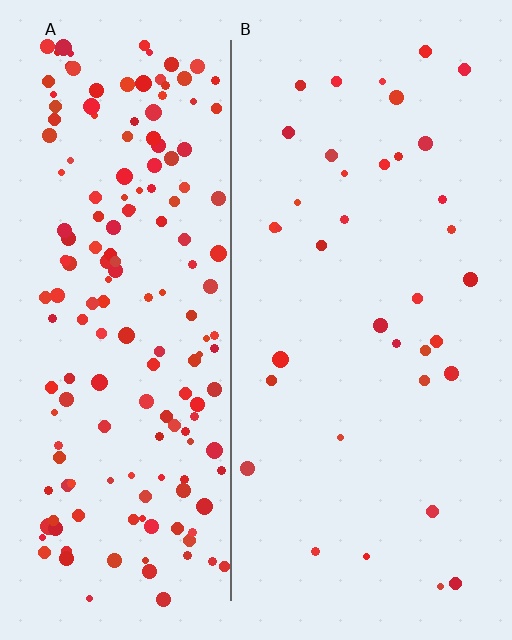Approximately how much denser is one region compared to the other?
Approximately 4.7× — region A over region B.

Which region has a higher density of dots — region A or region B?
A (the left).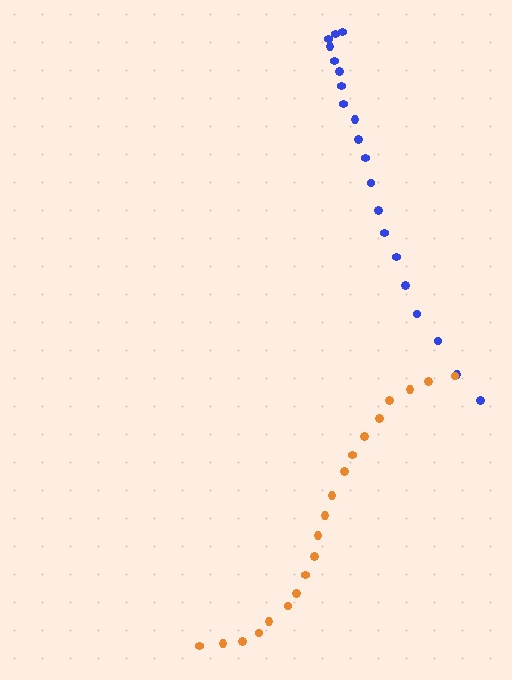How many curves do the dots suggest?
There are 2 distinct paths.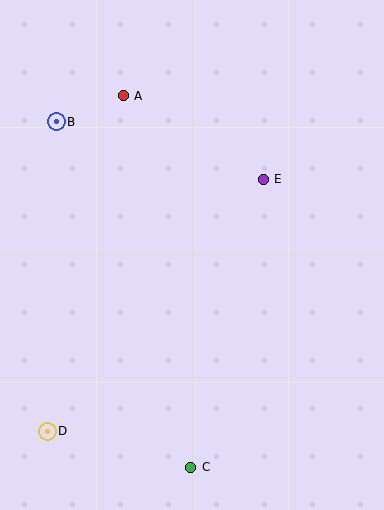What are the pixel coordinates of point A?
Point A is at (123, 96).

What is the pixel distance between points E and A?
The distance between E and A is 163 pixels.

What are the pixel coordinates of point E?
Point E is at (263, 179).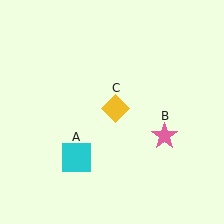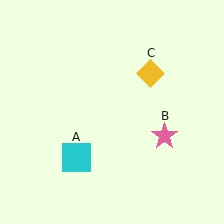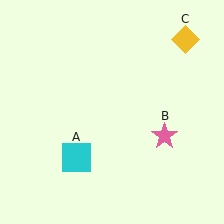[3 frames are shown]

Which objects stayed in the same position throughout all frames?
Cyan square (object A) and pink star (object B) remained stationary.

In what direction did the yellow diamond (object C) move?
The yellow diamond (object C) moved up and to the right.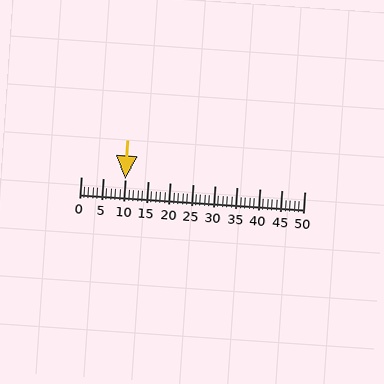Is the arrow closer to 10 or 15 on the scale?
The arrow is closer to 10.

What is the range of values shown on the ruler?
The ruler shows values from 0 to 50.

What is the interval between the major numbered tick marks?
The major tick marks are spaced 5 units apart.